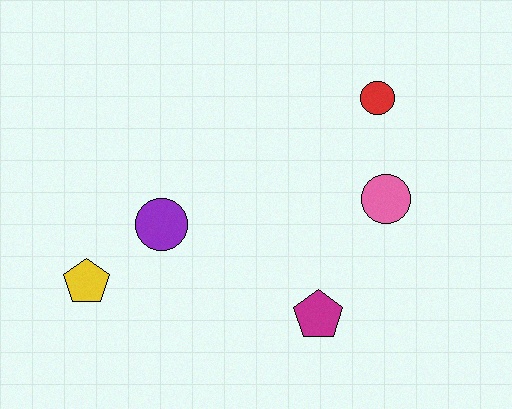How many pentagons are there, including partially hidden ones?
There are 2 pentagons.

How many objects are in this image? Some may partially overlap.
There are 5 objects.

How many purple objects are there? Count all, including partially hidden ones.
There is 1 purple object.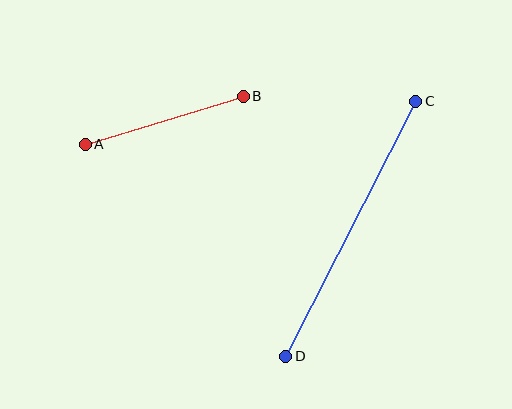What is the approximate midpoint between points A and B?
The midpoint is at approximately (164, 120) pixels.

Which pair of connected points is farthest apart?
Points C and D are farthest apart.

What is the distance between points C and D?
The distance is approximately 286 pixels.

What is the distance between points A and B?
The distance is approximately 165 pixels.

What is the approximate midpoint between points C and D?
The midpoint is at approximately (351, 229) pixels.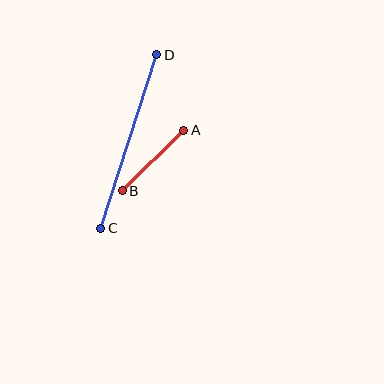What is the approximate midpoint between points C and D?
The midpoint is at approximately (129, 142) pixels.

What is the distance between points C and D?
The distance is approximately 182 pixels.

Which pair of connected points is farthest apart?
Points C and D are farthest apart.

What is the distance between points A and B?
The distance is approximately 86 pixels.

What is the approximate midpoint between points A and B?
The midpoint is at approximately (153, 160) pixels.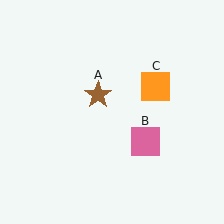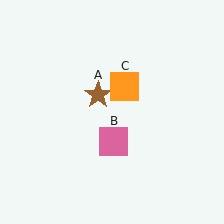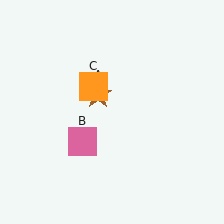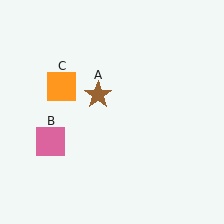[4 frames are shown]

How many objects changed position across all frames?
2 objects changed position: pink square (object B), orange square (object C).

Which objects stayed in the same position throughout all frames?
Brown star (object A) remained stationary.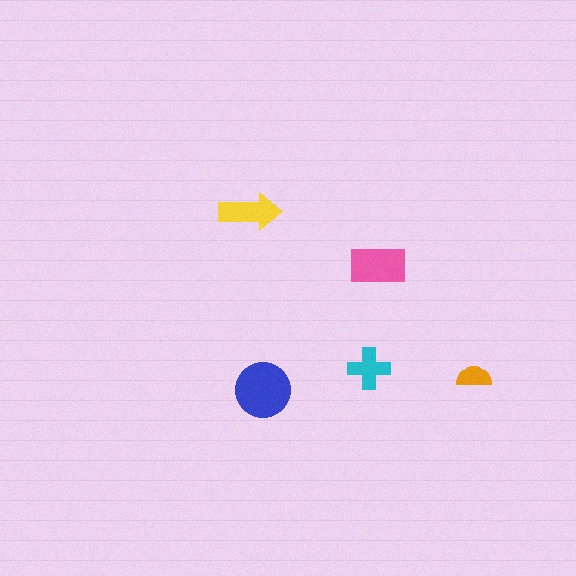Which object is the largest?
The blue circle.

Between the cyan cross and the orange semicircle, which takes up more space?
The cyan cross.